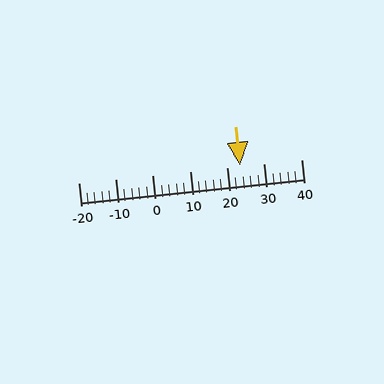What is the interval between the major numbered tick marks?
The major tick marks are spaced 10 units apart.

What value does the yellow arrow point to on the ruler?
The yellow arrow points to approximately 23.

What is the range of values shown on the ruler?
The ruler shows values from -20 to 40.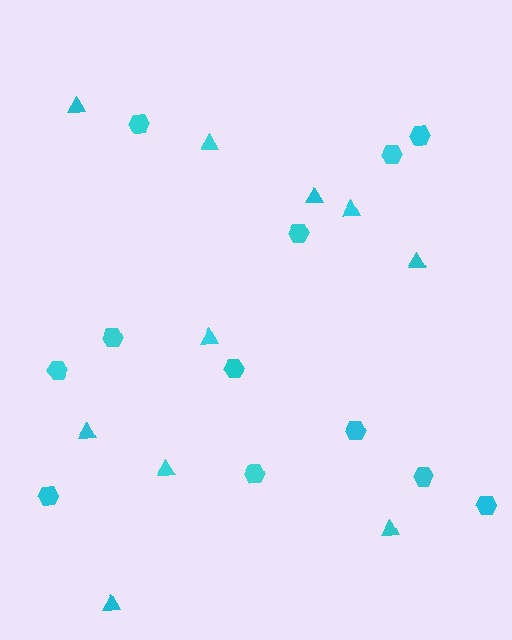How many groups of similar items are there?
There are 2 groups: one group of triangles (10) and one group of hexagons (12).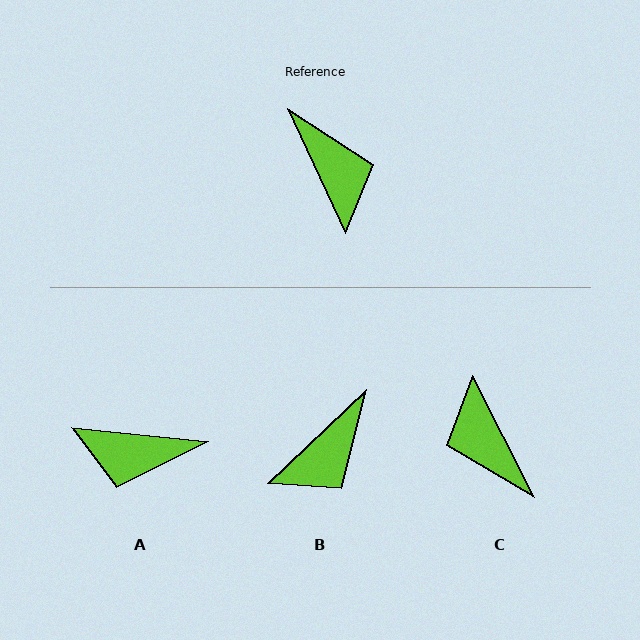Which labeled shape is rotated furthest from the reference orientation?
C, about 178 degrees away.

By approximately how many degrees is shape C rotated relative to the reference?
Approximately 178 degrees clockwise.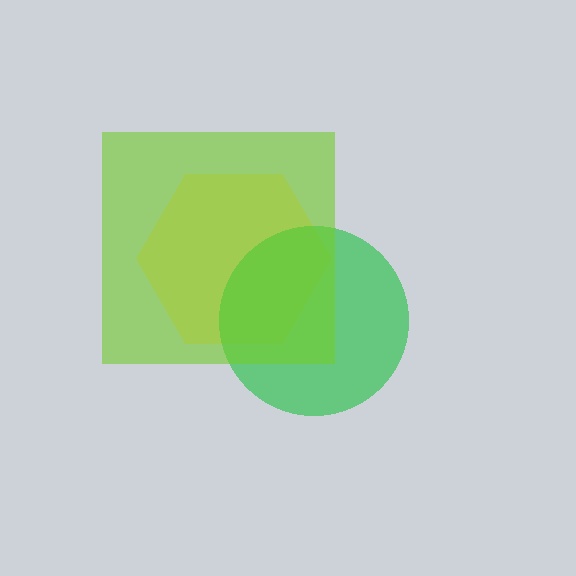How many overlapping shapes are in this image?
There are 3 overlapping shapes in the image.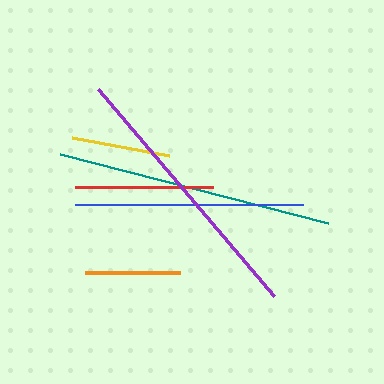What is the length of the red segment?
The red segment is approximately 138 pixels long.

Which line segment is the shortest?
The orange line is the shortest at approximately 95 pixels.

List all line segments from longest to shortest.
From longest to shortest: teal, purple, blue, red, yellow, orange.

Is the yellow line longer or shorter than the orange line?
The yellow line is longer than the orange line.